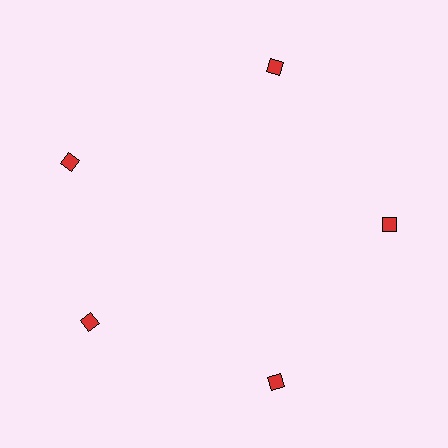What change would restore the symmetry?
The symmetry would be restored by rotating it back into even spacing with its neighbors so that all 5 diamonds sit at equal angles and equal distance from the center.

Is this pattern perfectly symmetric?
No. The 5 red diamonds are arranged in a ring, but one element near the 10 o'clock position is rotated out of alignment along the ring, breaking the 5-fold rotational symmetry.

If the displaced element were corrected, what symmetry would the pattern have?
It would have 5-fold rotational symmetry — the pattern would map onto itself every 72 degrees.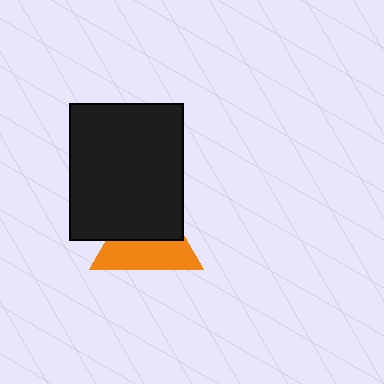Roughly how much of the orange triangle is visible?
About half of it is visible (roughly 48%).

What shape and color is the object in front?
The object in front is a black rectangle.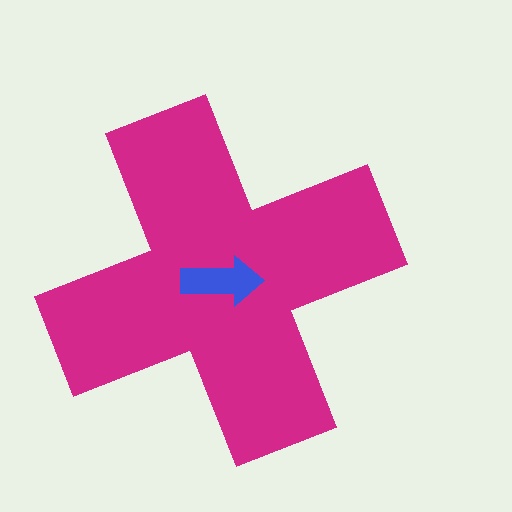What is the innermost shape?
The blue arrow.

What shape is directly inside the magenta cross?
The blue arrow.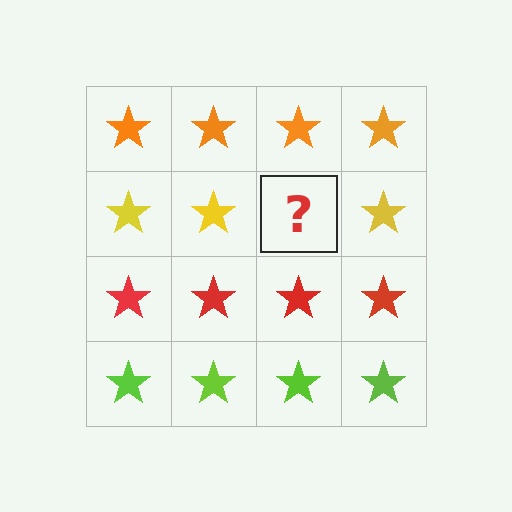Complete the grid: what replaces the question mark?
The question mark should be replaced with a yellow star.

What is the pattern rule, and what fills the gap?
The rule is that each row has a consistent color. The gap should be filled with a yellow star.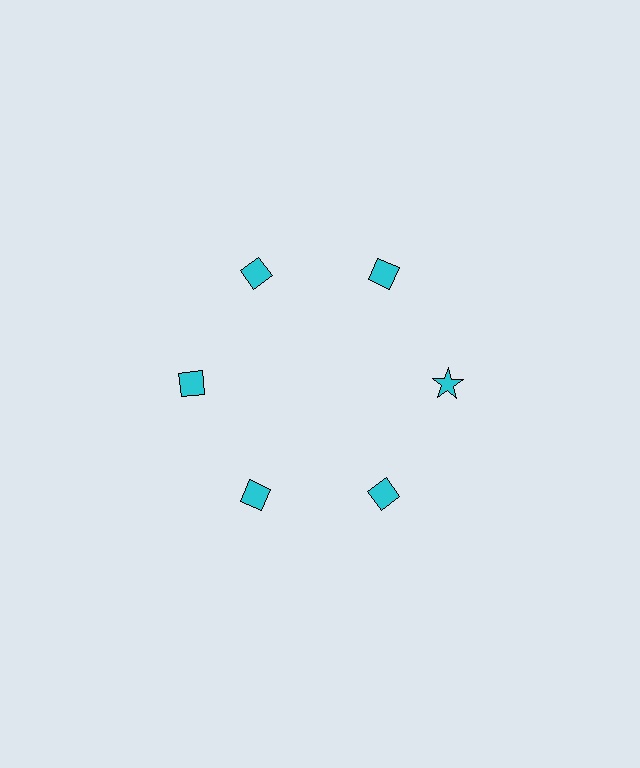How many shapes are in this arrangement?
There are 6 shapes arranged in a ring pattern.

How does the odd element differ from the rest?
It has a different shape: star instead of diamond.